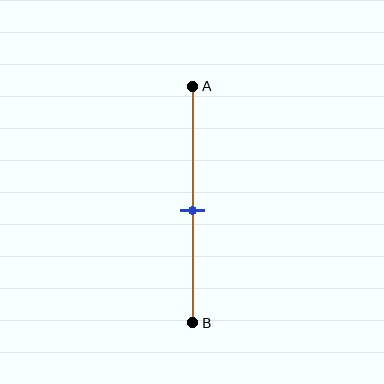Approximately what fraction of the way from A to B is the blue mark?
The blue mark is approximately 50% of the way from A to B.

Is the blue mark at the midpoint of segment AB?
Yes, the mark is approximately at the midpoint.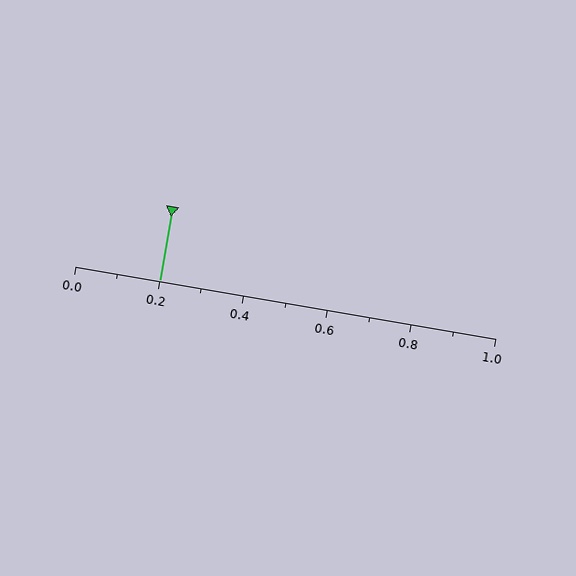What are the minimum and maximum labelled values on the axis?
The axis runs from 0.0 to 1.0.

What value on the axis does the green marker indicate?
The marker indicates approximately 0.2.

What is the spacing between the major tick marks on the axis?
The major ticks are spaced 0.2 apart.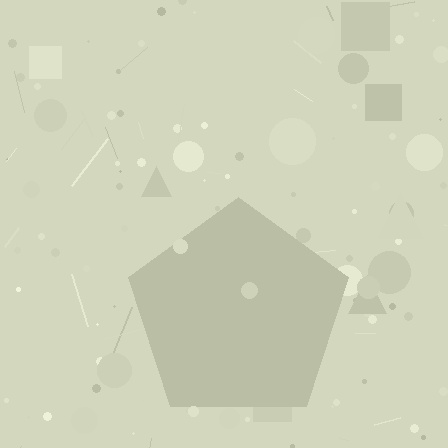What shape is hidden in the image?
A pentagon is hidden in the image.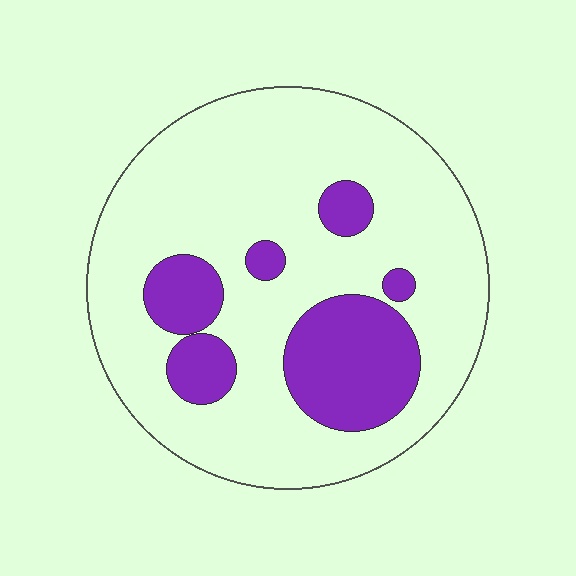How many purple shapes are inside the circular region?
6.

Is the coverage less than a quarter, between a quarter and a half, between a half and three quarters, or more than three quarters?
Less than a quarter.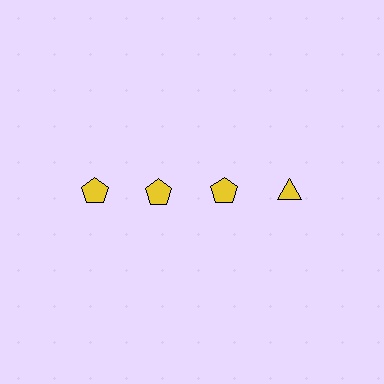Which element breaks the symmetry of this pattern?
The yellow triangle in the top row, second from right column breaks the symmetry. All other shapes are yellow pentagons.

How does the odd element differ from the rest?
It has a different shape: triangle instead of pentagon.